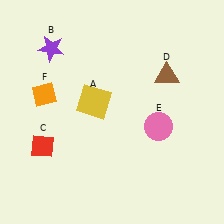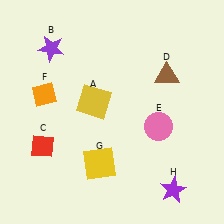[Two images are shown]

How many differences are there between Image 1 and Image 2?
There are 2 differences between the two images.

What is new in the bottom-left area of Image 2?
A yellow square (G) was added in the bottom-left area of Image 2.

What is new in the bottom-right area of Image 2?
A purple star (H) was added in the bottom-right area of Image 2.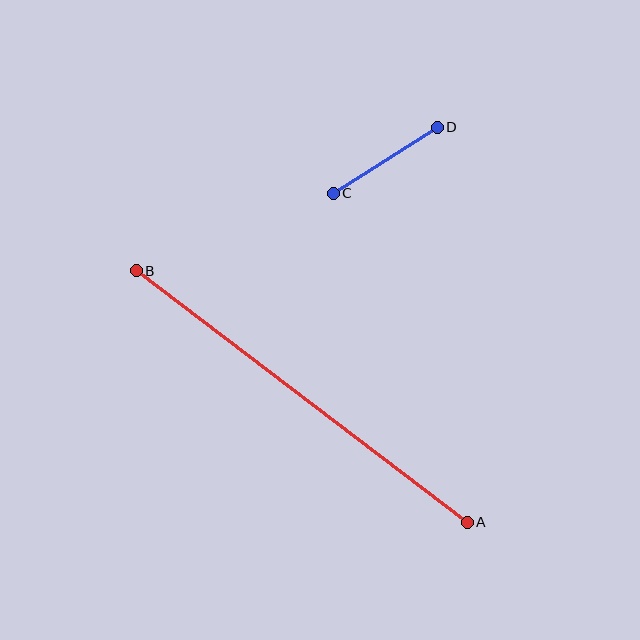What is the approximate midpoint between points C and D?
The midpoint is at approximately (385, 160) pixels.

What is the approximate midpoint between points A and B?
The midpoint is at approximately (302, 397) pixels.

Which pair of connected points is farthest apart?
Points A and B are farthest apart.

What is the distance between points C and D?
The distance is approximately 123 pixels.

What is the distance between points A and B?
The distance is approximately 416 pixels.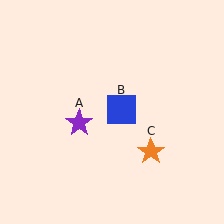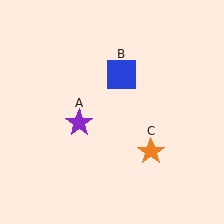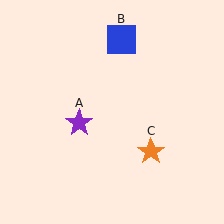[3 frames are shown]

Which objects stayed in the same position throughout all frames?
Purple star (object A) and orange star (object C) remained stationary.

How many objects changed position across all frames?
1 object changed position: blue square (object B).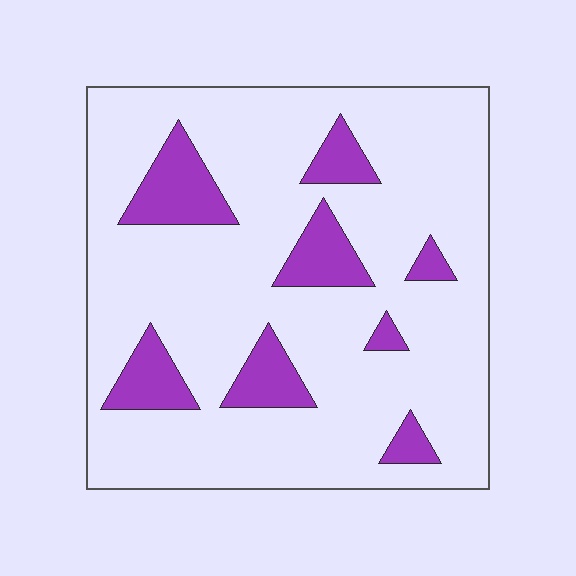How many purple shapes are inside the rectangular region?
8.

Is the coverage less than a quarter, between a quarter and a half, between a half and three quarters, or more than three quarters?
Less than a quarter.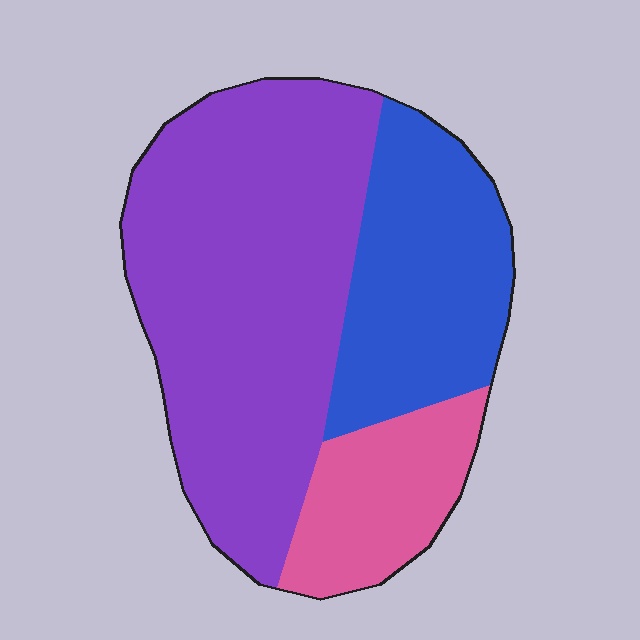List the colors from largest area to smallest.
From largest to smallest: purple, blue, pink.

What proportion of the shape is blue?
Blue takes up between a sixth and a third of the shape.